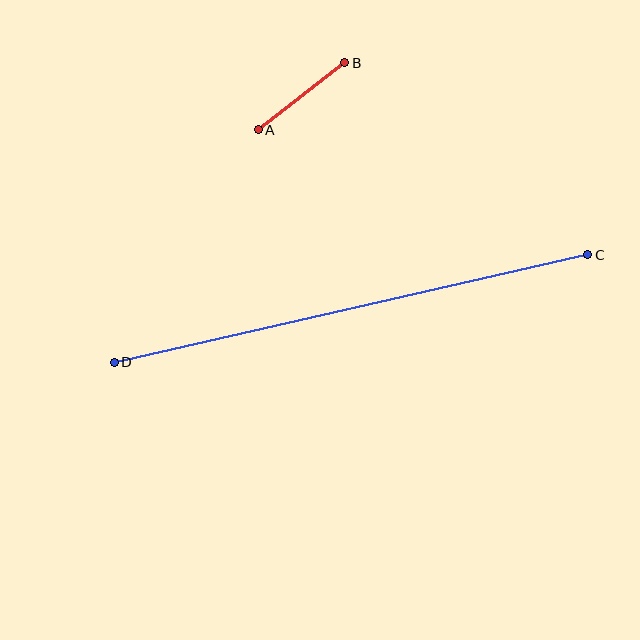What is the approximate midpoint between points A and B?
The midpoint is at approximately (301, 96) pixels.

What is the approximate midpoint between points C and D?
The midpoint is at approximately (351, 309) pixels.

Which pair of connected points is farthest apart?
Points C and D are farthest apart.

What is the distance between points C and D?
The distance is approximately 485 pixels.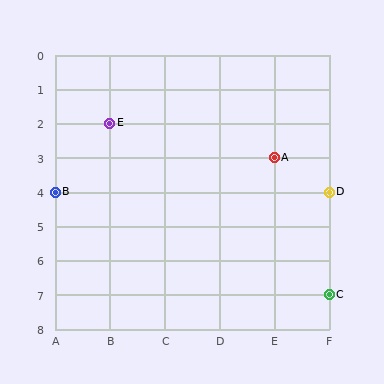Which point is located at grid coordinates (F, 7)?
Point C is at (F, 7).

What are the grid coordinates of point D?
Point D is at grid coordinates (F, 4).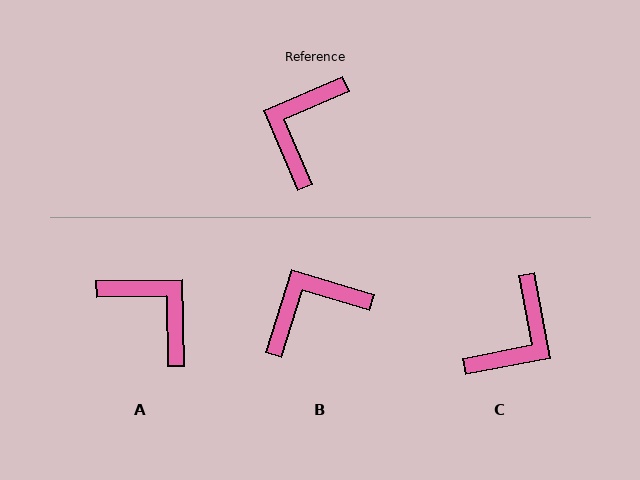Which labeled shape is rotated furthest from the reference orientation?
C, about 168 degrees away.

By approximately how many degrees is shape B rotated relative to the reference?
Approximately 40 degrees clockwise.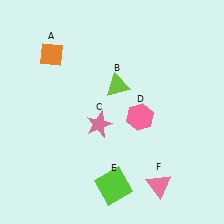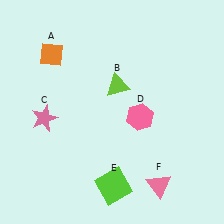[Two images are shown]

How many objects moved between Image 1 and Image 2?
1 object moved between the two images.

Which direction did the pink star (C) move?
The pink star (C) moved left.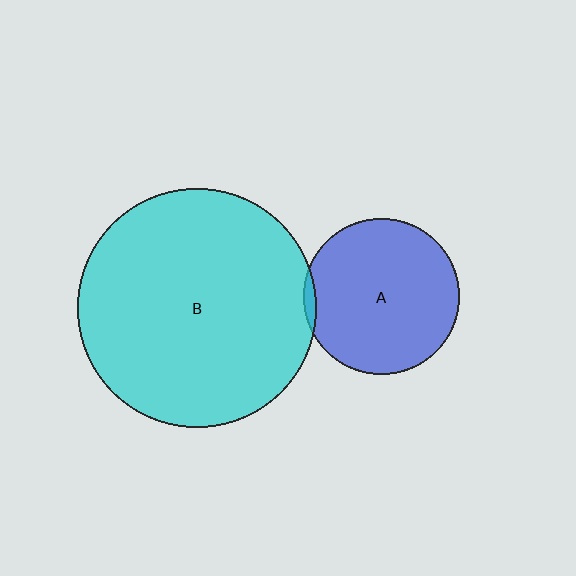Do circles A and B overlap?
Yes.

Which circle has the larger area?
Circle B (cyan).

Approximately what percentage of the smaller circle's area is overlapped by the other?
Approximately 5%.